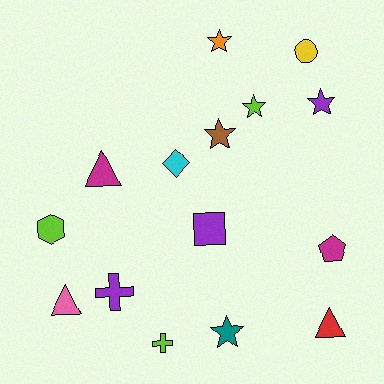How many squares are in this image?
There is 1 square.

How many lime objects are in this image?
There are 3 lime objects.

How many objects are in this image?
There are 15 objects.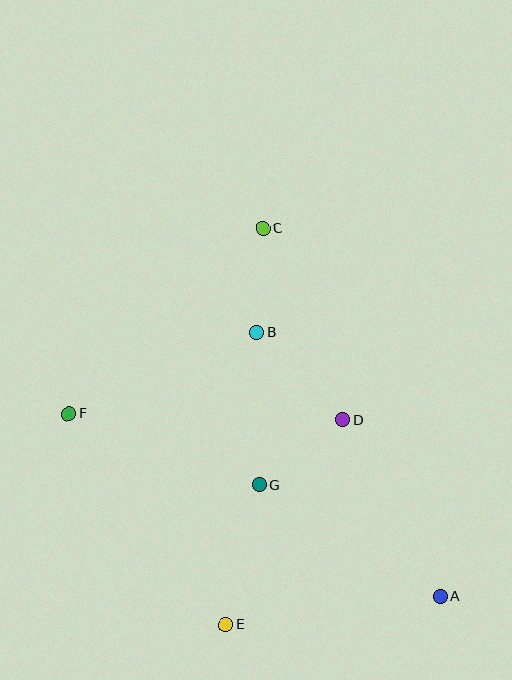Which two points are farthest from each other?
Points A and F are farthest from each other.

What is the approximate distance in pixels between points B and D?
The distance between B and D is approximately 122 pixels.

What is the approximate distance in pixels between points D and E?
The distance between D and E is approximately 237 pixels.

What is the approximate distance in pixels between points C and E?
The distance between C and E is approximately 399 pixels.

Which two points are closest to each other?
Points B and C are closest to each other.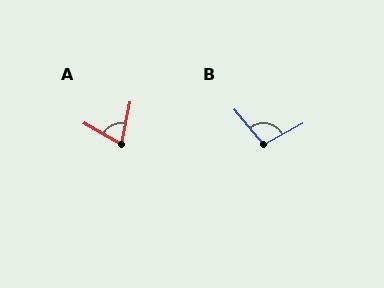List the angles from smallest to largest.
A (71°), B (101°).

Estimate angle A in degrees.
Approximately 71 degrees.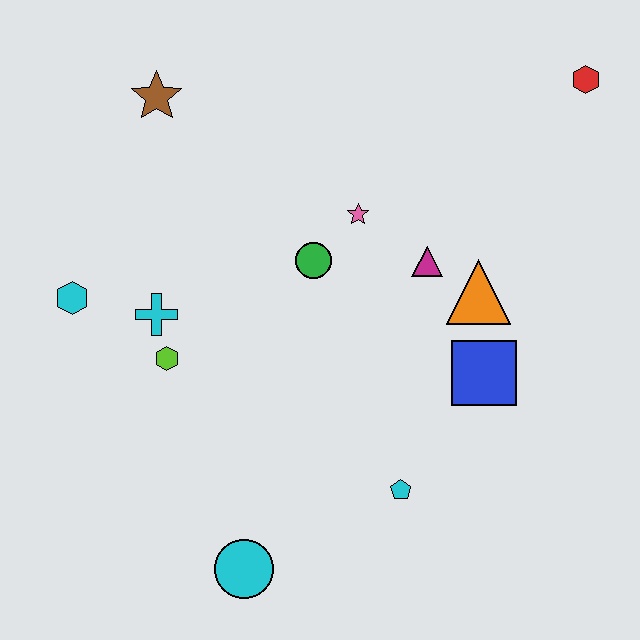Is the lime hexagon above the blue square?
Yes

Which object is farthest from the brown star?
The cyan circle is farthest from the brown star.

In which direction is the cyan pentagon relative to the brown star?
The cyan pentagon is below the brown star.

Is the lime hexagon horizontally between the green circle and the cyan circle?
No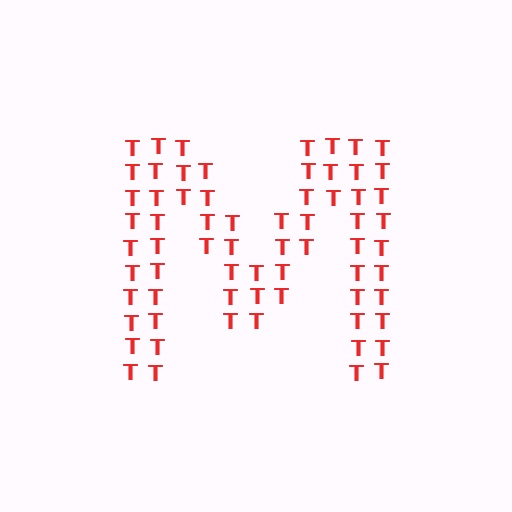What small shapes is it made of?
It is made of small letter T's.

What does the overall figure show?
The overall figure shows the letter M.